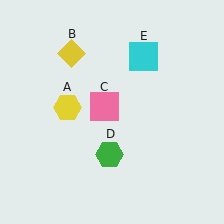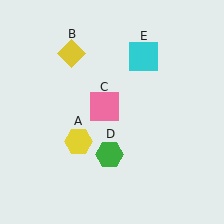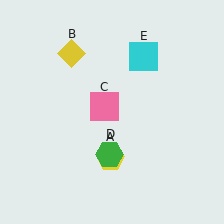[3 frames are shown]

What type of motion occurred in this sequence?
The yellow hexagon (object A) rotated counterclockwise around the center of the scene.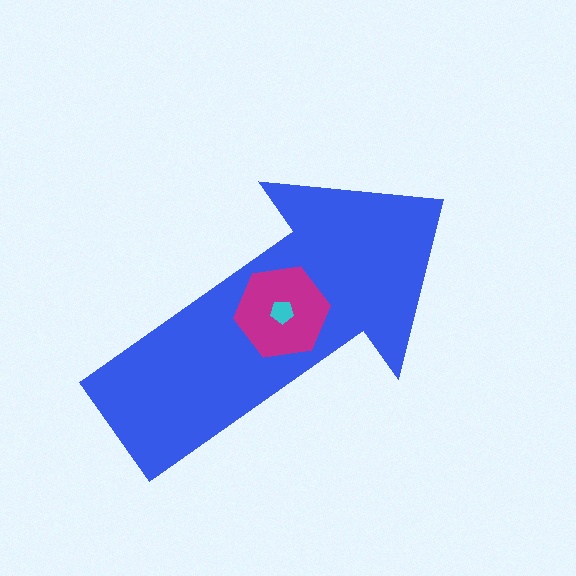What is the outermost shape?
The blue arrow.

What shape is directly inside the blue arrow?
The magenta hexagon.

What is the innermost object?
The cyan pentagon.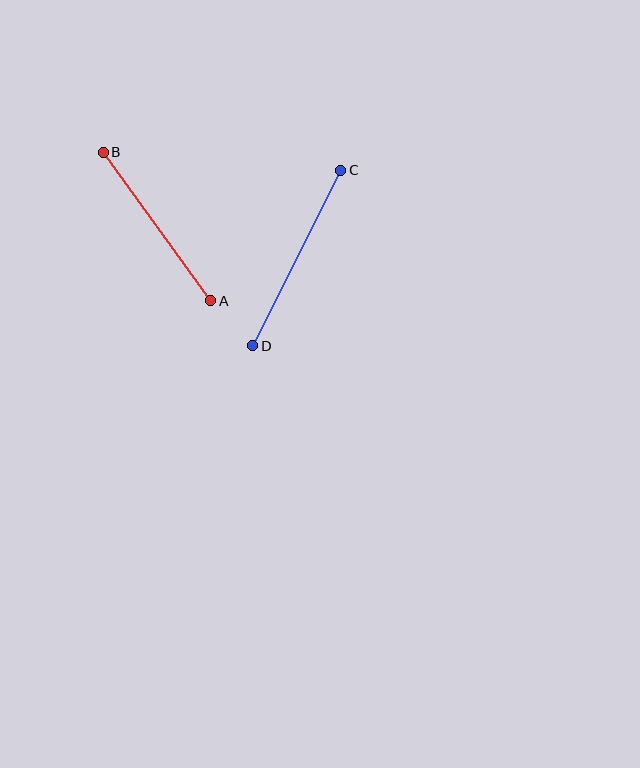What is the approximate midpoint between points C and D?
The midpoint is at approximately (297, 258) pixels.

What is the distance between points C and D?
The distance is approximately 197 pixels.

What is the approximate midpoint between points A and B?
The midpoint is at approximately (157, 227) pixels.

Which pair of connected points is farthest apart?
Points C and D are farthest apart.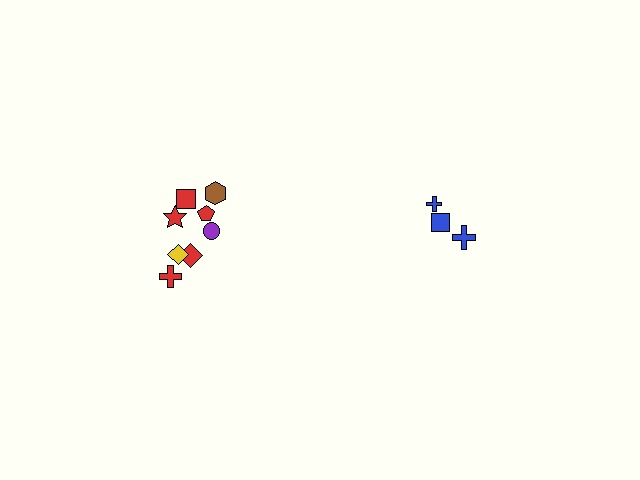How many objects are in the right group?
There are 3 objects.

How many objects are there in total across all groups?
There are 11 objects.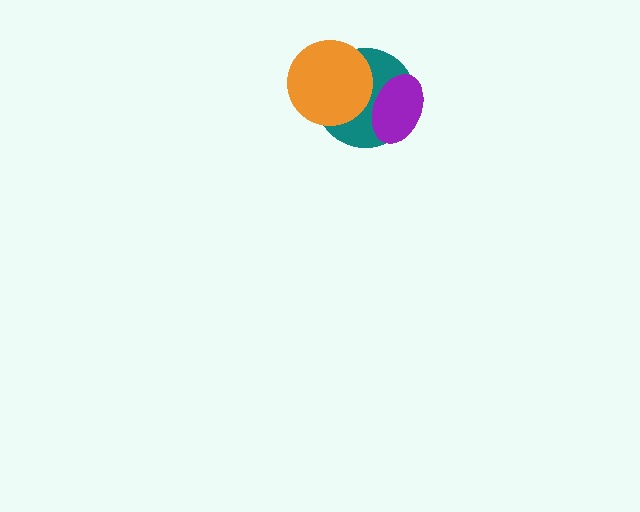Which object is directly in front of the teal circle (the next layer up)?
The orange circle is directly in front of the teal circle.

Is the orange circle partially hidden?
No, no other shape covers it.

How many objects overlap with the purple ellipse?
1 object overlaps with the purple ellipse.